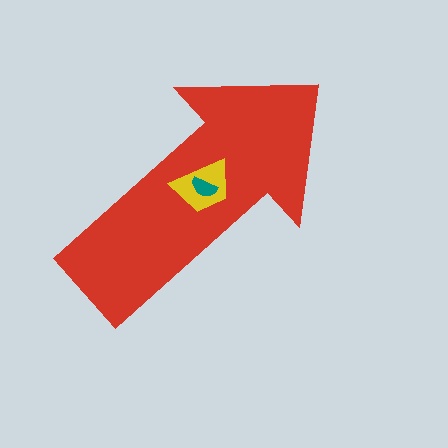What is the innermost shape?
The teal semicircle.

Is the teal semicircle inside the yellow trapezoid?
Yes.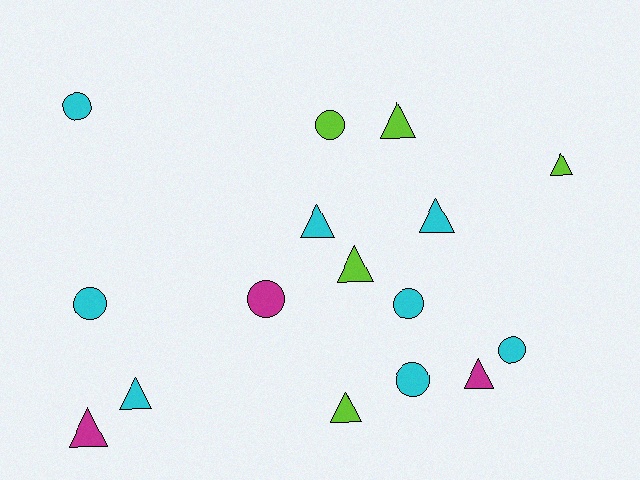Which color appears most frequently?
Cyan, with 8 objects.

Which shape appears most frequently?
Triangle, with 9 objects.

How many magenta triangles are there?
There are 2 magenta triangles.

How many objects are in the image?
There are 16 objects.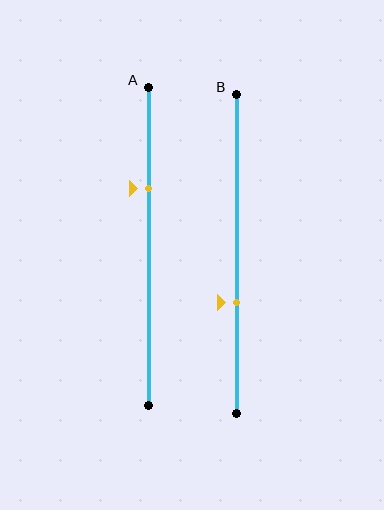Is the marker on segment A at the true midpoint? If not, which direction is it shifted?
No, the marker on segment A is shifted upward by about 18% of the segment length.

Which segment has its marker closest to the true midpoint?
Segment B has its marker closest to the true midpoint.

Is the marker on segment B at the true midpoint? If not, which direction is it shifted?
No, the marker on segment B is shifted downward by about 15% of the segment length.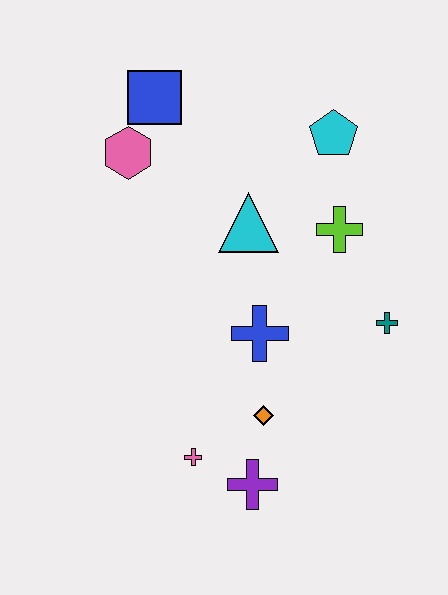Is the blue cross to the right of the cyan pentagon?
No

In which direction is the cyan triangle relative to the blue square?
The cyan triangle is below the blue square.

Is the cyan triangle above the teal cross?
Yes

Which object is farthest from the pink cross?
The blue square is farthest from the pink cross.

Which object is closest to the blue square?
The pink hexagon is closest to the blue square.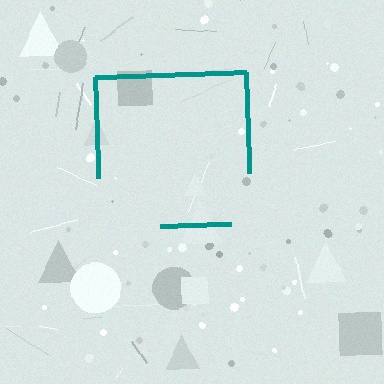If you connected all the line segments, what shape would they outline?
They would outline a square.